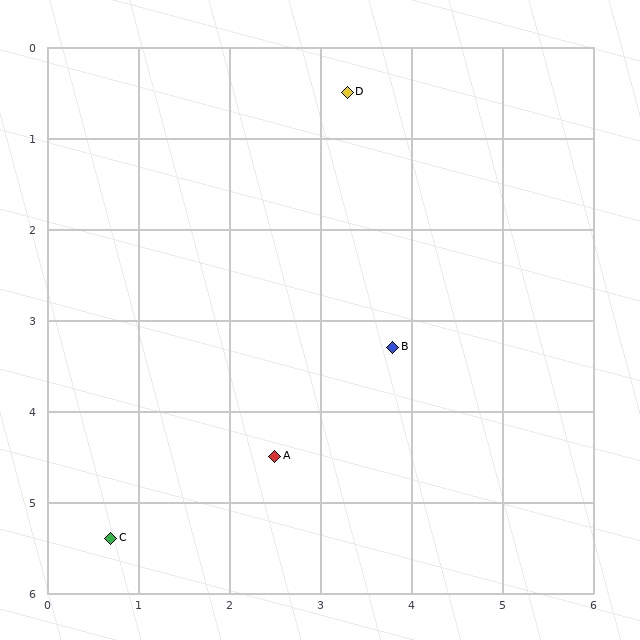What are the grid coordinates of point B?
Point B is at approximately (3.8, 3.3).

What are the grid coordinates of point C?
Point C is at approximately (0.7, 5.4).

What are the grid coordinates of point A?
Point A is at approximately (2.5, 4.5).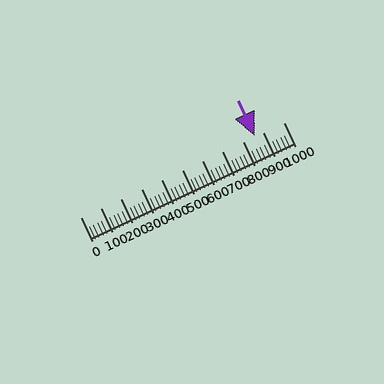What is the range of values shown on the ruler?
The ruler shows values from 0 to 1000.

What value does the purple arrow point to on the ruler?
The purple arrow points to approximately 859.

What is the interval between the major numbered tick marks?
The major tick marks are spaced 100 units apart.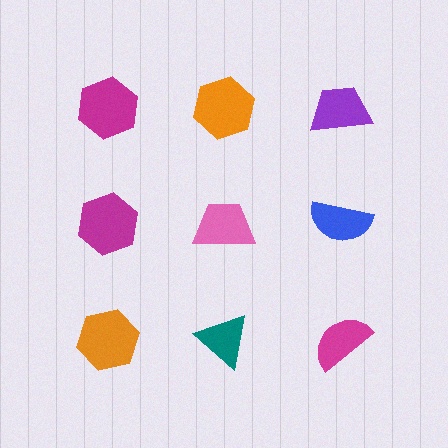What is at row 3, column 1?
An orange hexagon.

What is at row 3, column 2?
A teal triangle.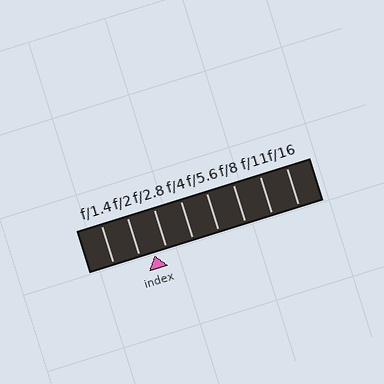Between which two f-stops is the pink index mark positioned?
The index mark is between f/2 and f/2.8.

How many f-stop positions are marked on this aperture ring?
There are 8 f-stop positions marked.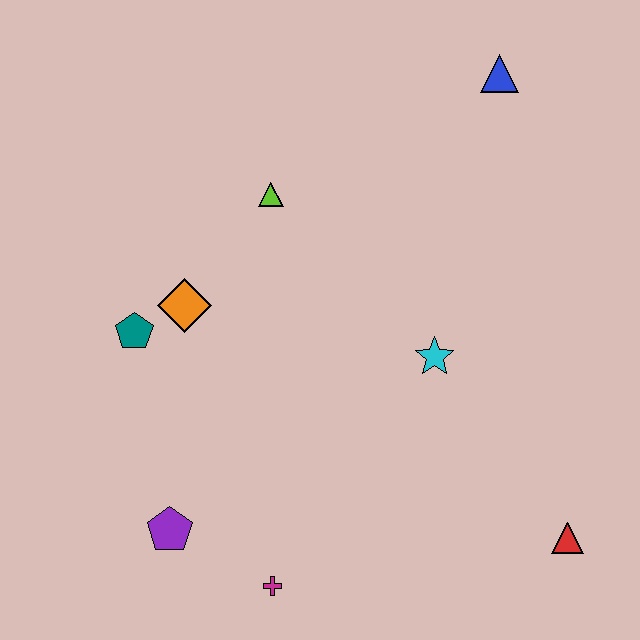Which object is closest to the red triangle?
The cyan star is closest to the red triangle.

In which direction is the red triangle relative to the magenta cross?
The red triangle is to the right of the magenta cross.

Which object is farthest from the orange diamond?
The red triangle is farthest from the orange diamond.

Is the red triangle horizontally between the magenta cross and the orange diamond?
No